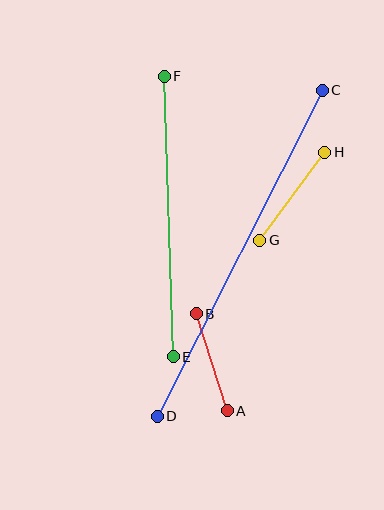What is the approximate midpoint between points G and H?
The midpoint is at approximately (292, 196) pixels.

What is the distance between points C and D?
The distance is approximately 365 pixels.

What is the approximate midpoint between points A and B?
The midpoint is at approximately (212, 362) pixels.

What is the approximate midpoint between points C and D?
The midpoint is at approximately (240, 253) pixels.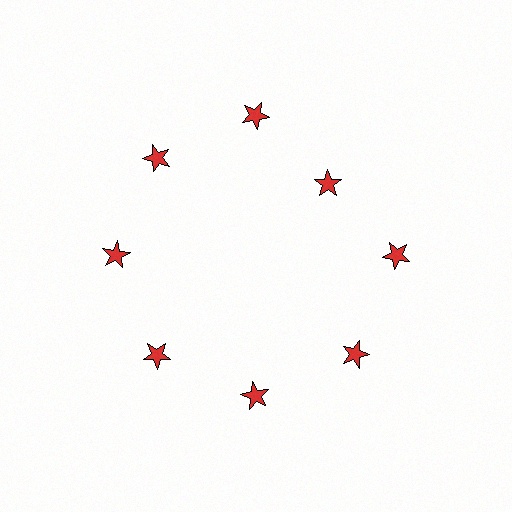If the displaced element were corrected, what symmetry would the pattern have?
It would have 8-fold rotational symmetry — the pattern would map onto itself every 45 degrees.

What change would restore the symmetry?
The symmetry would be restored by moving it outward, back onto the ring so that all 8 stars sit at equal angles and equal distance from the center.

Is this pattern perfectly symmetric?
No. The 8 red stars are arranged in a ring, but one element near the 2 o'clock position is pulled inward toward the center, breaking the 8-fold rotational symmetry.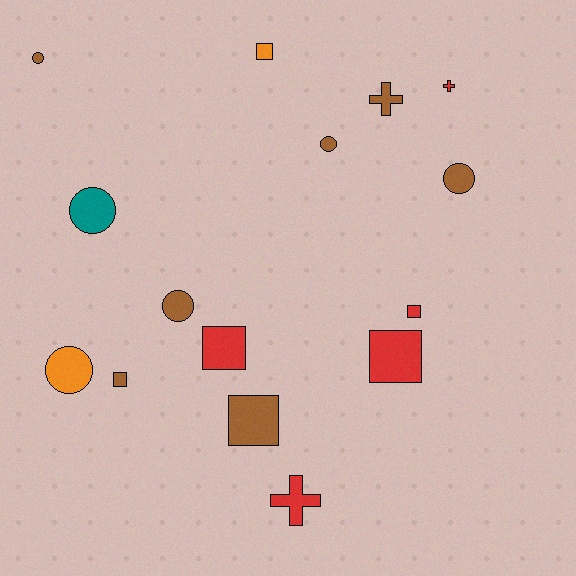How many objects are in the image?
There are 15 objects.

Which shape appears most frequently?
Square, with 6 objects.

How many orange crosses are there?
There are no orange crosses.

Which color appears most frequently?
Brown, with 7 objects.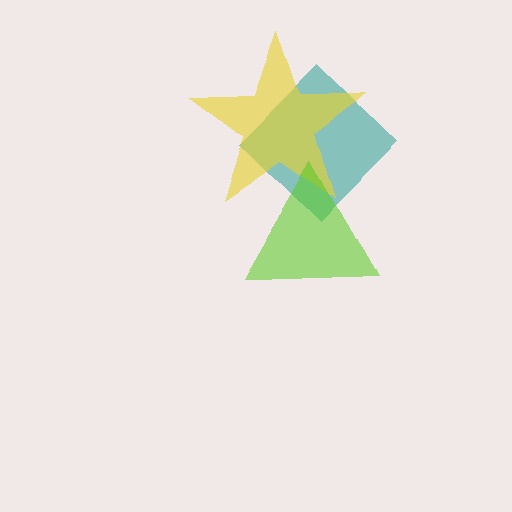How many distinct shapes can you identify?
There are 3 distinct shapes: a teal diamond, a yellow star, a lime triangle.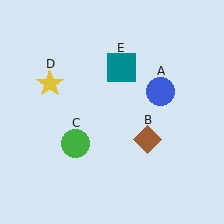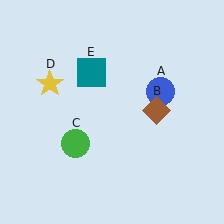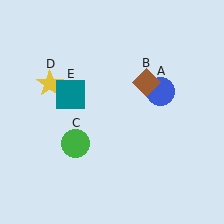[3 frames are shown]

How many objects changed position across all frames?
2 objects changed position: brown diamond (object B), teal square (object E).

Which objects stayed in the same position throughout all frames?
Blue circle (object A) and green circle (object C) and yellow star (object D) remained stationary.